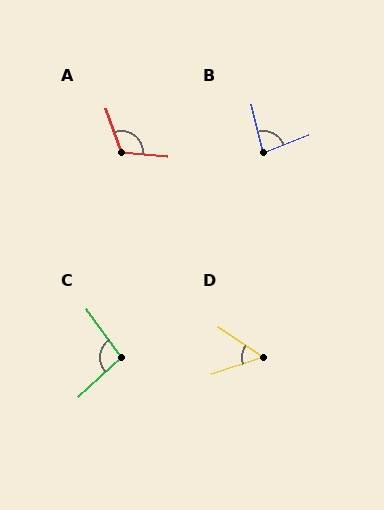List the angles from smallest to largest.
D (52°), B (82°), C (98°), A (115°).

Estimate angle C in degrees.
Approximately 98 degrees.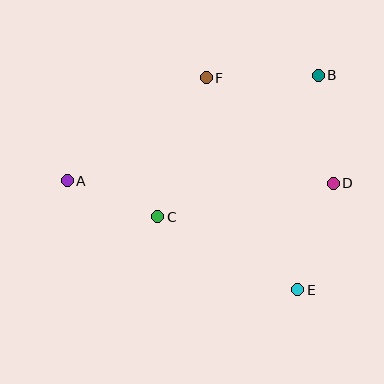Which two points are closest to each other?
Points A and C are closest to each other.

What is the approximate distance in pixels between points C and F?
The distance between C and F is approximately 147 pixels.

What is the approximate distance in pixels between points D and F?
The distance between D and F is approximately 165 pixels.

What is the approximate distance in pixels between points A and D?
The distance between A and D is approximately 266 pixels.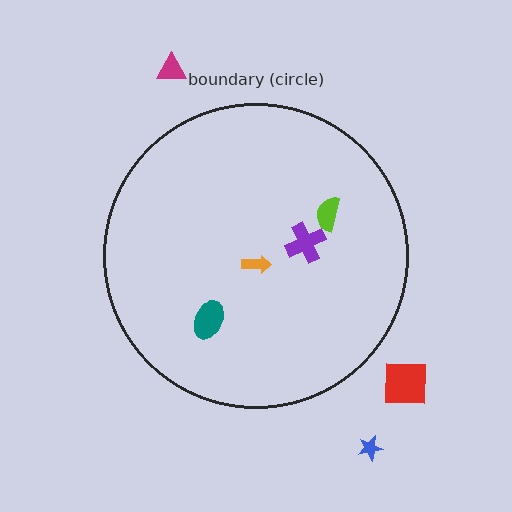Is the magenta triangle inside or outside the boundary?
Outside.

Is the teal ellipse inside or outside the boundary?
Inside.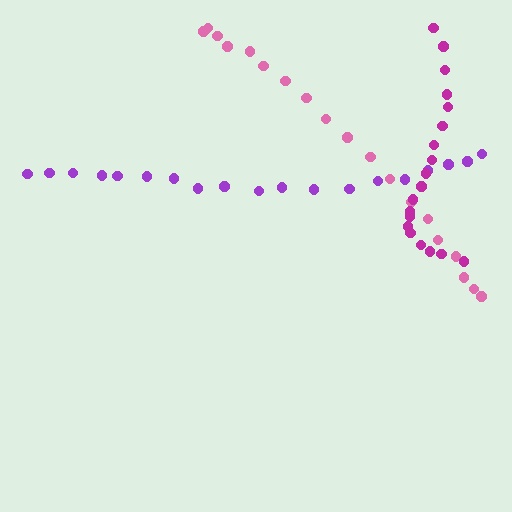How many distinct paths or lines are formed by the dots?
There are 3 distinct paths.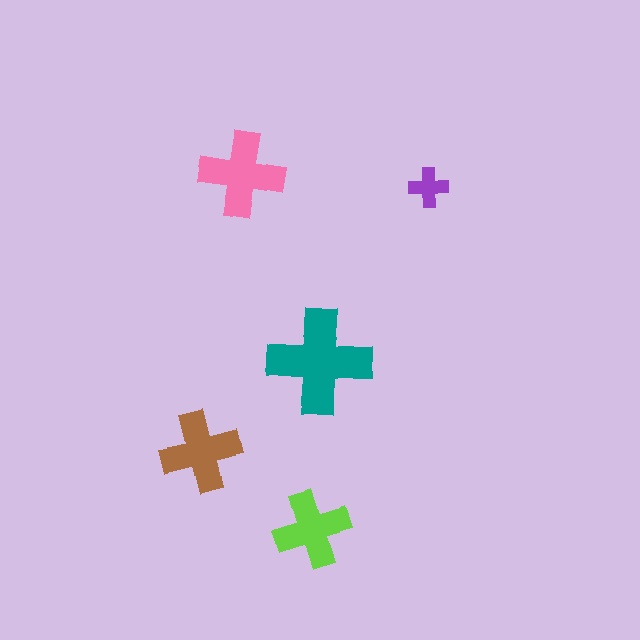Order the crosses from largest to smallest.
the teal one, the pink one, the brown one, the lime one, the purple one.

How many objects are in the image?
There are 5 objects in the image.